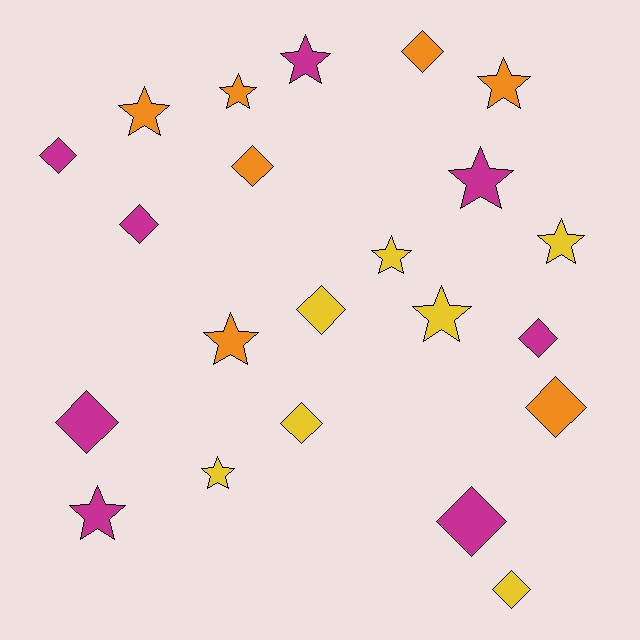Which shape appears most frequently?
Diamond, with 11 objects.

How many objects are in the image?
There are 22 objects.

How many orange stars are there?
There are 4 orange stars.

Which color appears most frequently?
Magenta, with 8 objects.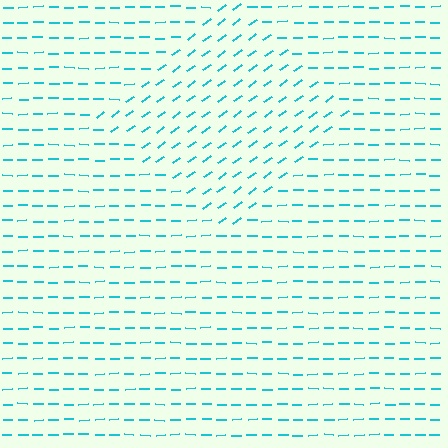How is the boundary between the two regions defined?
The boundary is defined purely by a change in line orientation (approximately 34 degrees difference). All lines are the same color and thickness.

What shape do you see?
I see a diamond.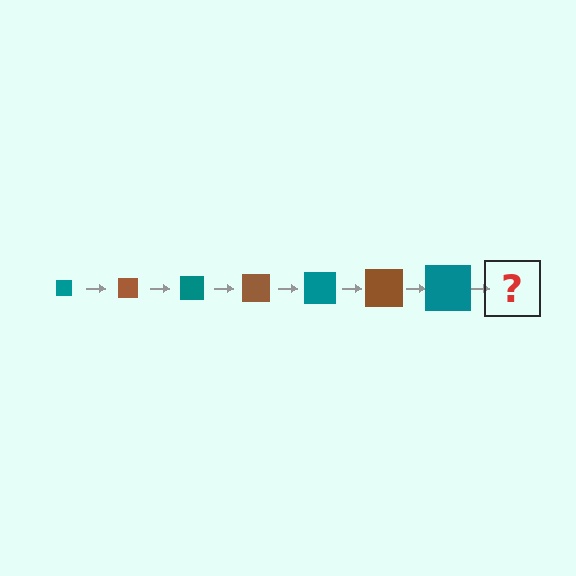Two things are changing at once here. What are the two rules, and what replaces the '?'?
The two rules are that the square grows larger each step and the color cycles through teal and brown. The '?' should be a brown square, larger than the previous one.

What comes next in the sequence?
The next element should be a brown square, larger than the previous one.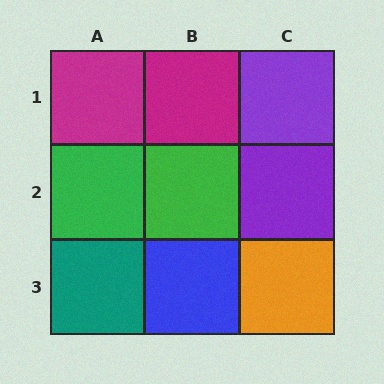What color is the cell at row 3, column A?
Teal.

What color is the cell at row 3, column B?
Blue.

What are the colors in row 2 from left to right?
Green, green, purple.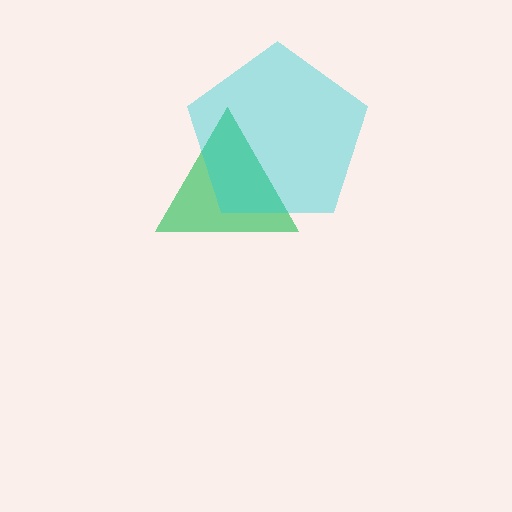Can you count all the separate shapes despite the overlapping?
Yes, there are 2 separate shapes.